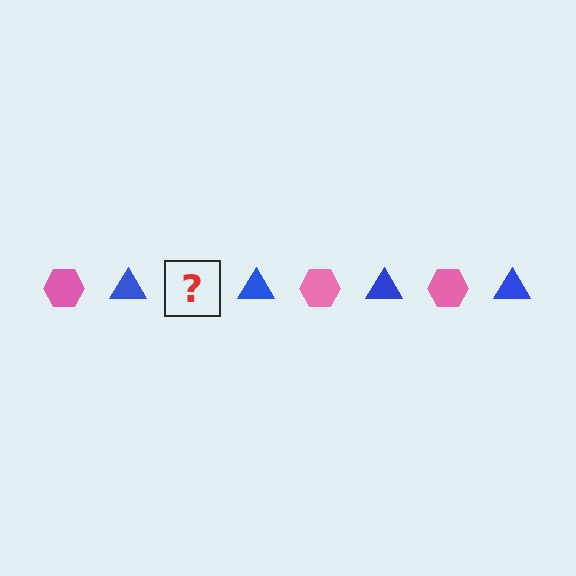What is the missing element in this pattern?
The missing element is a pink hexagon.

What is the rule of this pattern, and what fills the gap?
The rule is that the pattern alternates between pink hexagon and blue triangle. The gap should be filled with a pink hexagon.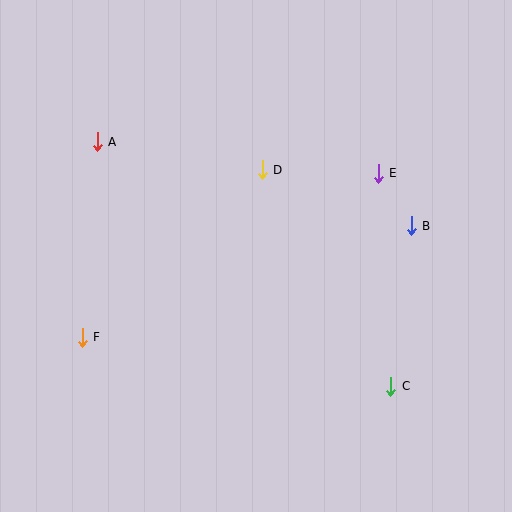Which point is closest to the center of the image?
Point D at (262, 170) is closest to the center.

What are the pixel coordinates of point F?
Point F is at (82, 337).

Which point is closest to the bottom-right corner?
Point C is closest to the bottom-right corner.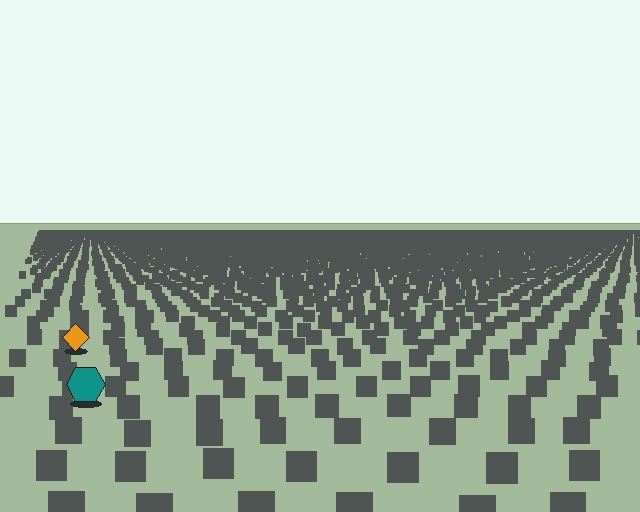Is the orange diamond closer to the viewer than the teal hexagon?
No. The teal hexagon is closer — you can tell from the texture gradient: the ground texture is coarser near it.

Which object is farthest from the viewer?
The orange diamond is farthest from the viewer. It appears smaller and the ground texture around it is denser.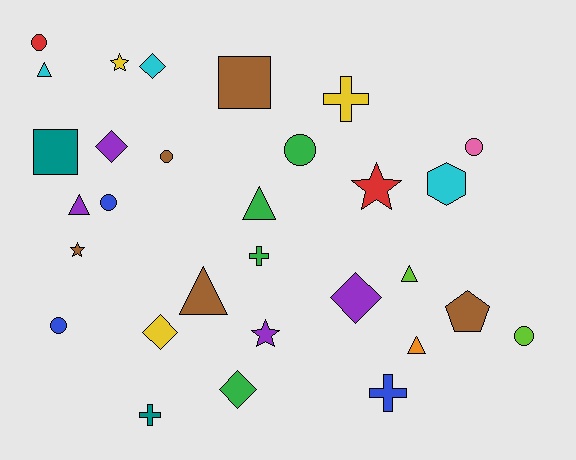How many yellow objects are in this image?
There are 3 yellow objects.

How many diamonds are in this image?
There are 5 diamonds.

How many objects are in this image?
There are 30 objects.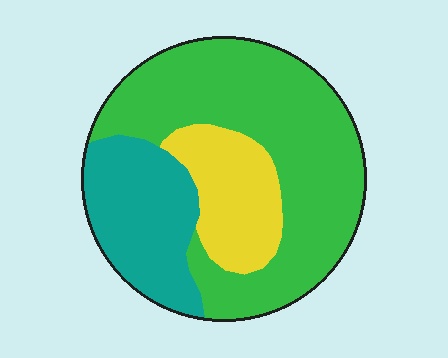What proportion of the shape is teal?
Teal takes up between a sixth and a third of the shape.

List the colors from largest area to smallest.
From largest to smallest: green, teal, yellow.